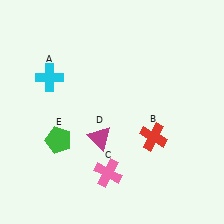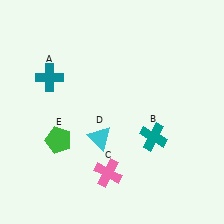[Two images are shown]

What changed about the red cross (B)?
In Image 1, B is red. In Image 2, it changed to teal.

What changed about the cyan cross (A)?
In Image 1, A is cyan. In Image 2, it changed to teal.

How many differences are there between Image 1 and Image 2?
There are 3 differences between the two images.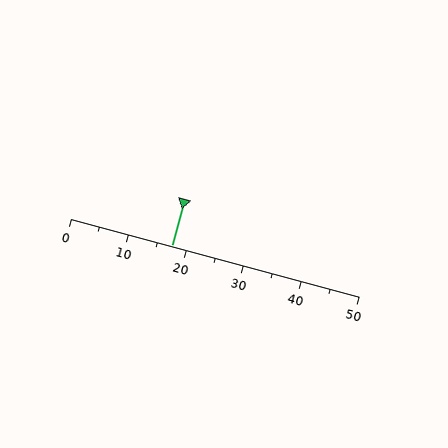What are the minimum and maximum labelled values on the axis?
The axis runs from 0 to 50.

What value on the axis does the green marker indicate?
The marker indicates approximately 17.5.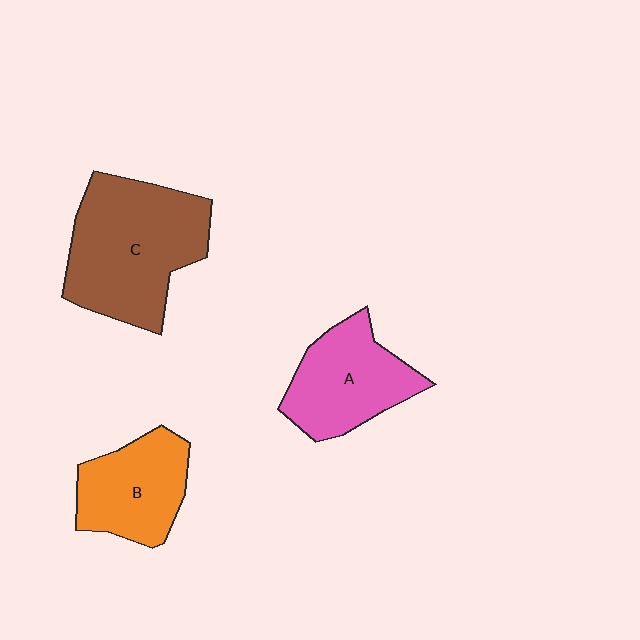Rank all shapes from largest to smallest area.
From largest to smallest: C (brown), A (pink), B (orange).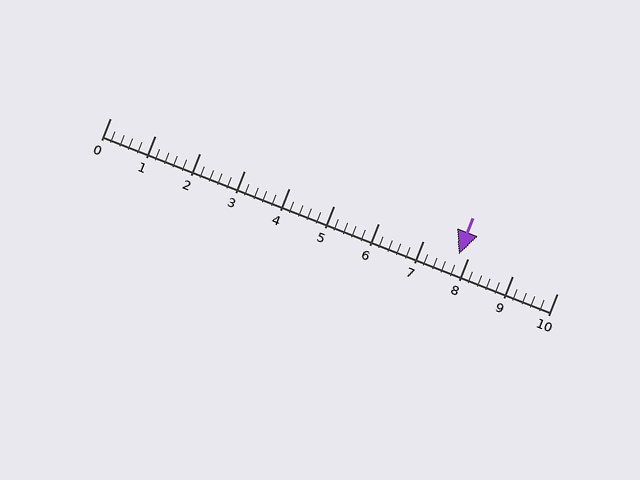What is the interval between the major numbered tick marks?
The major tick marks are spaced 1 units apart.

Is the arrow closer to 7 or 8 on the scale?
The arrow is closer to 8.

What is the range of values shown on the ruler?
The ruler shows values from 0 to 10.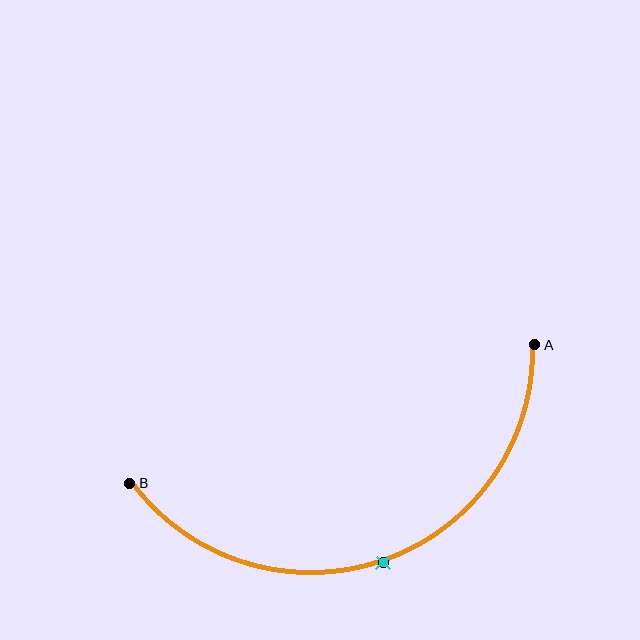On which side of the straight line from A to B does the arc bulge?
The arc bulges below the straight line connecting A and B.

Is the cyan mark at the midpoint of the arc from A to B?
Yes. The cyan mark lies on the arc at equal arc-length from both A and B — it is the arc midpoint.